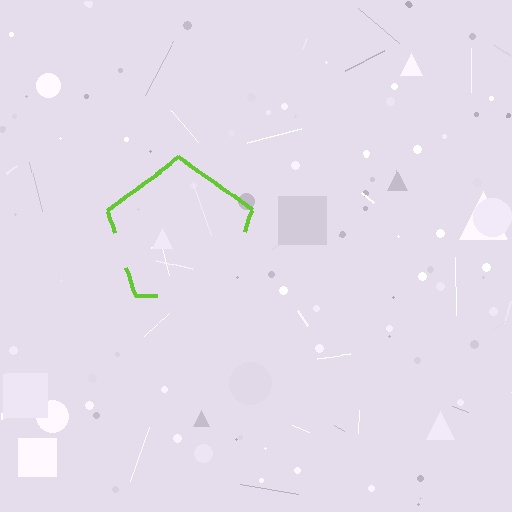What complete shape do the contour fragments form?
The contour fragments form a pentagon.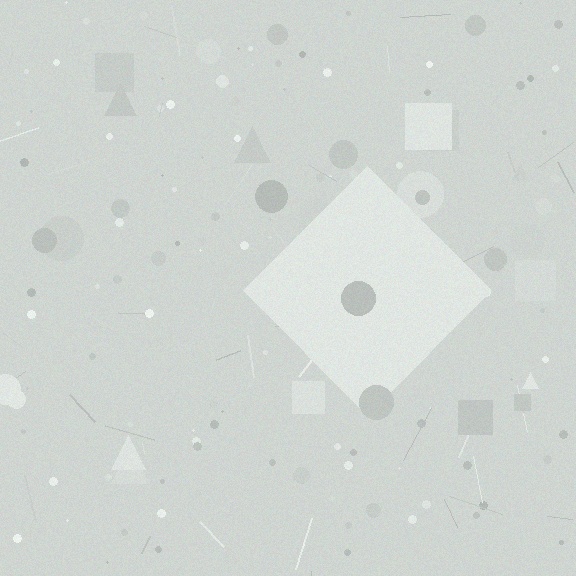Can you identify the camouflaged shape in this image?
The camouflaged shape is a diamond.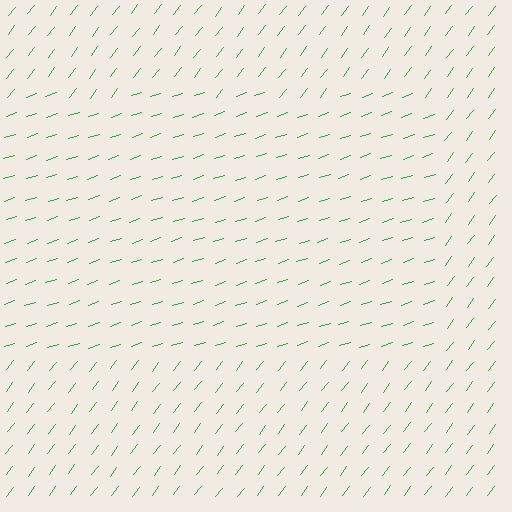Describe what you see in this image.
The image is filled with small green line segments. A rectangle region in the image has lines oriented differently from the surrounding lines, creating a visible texture boundary.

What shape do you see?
I see a rectangle.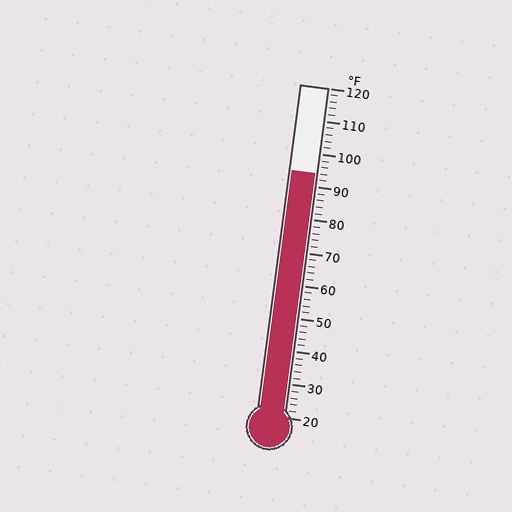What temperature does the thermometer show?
The thermometer shows approximately 94°F.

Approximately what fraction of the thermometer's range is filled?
The thermometer is filled to approximately 75% of its range.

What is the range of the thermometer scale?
The thermometer scale ranges from 20°F to 120°F.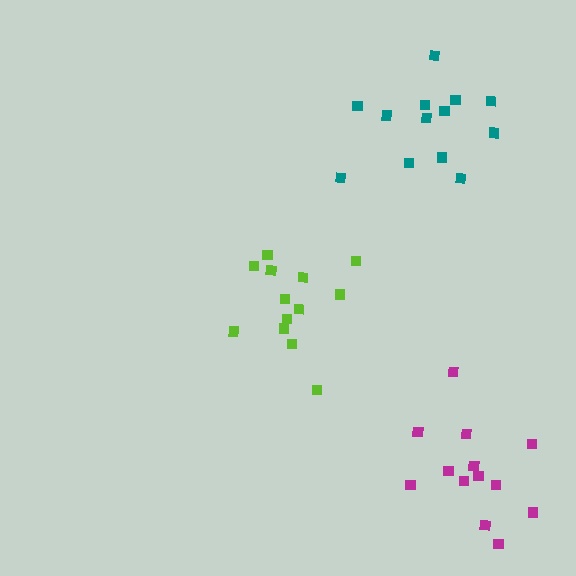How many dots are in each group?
Group 1: 13 dots, Group 2: 13 dots, Group 3: 13 dots (39 total).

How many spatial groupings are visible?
There are 3 spatial groupings.